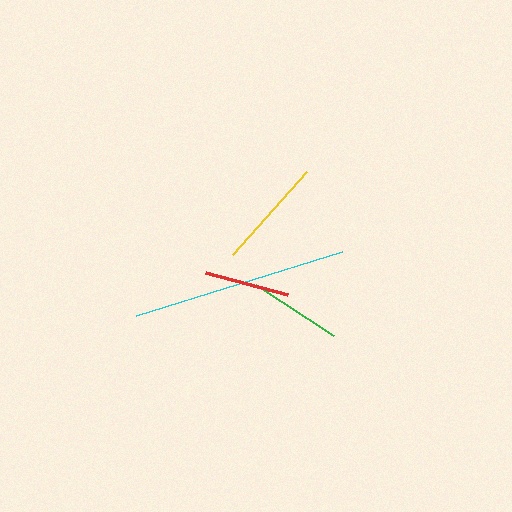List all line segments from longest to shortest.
From longest to shortest: cyan, yellow, green, red.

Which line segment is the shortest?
The red line is the shortest at approximately 85 pixels.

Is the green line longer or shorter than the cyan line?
The cyan line is longer than the green line.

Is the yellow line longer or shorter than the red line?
The yellow line is longer than the red line.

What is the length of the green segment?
The green segment is approximately 93 pixels long.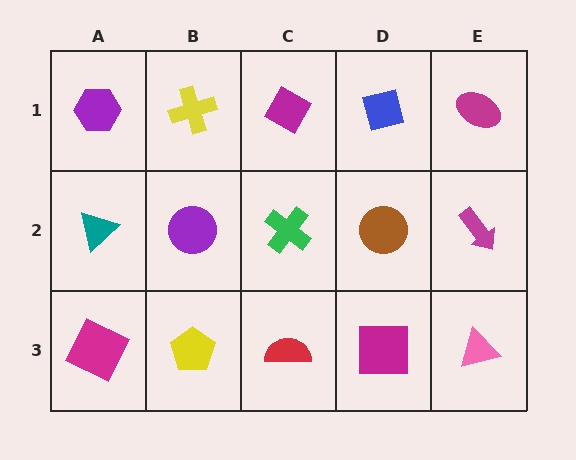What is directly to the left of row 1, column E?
A blue square.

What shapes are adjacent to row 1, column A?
A teal triangle (row 2, column A), a yellow cross (row 1, column B).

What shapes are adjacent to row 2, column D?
A blue square (row 1, column D), a magenta square (row 3, column D), a green cross (row 2, column C), a magenta arrow (row 2, column E).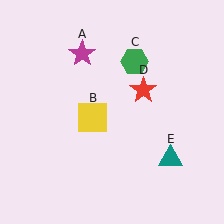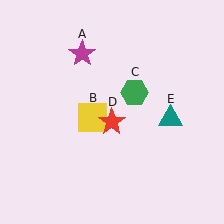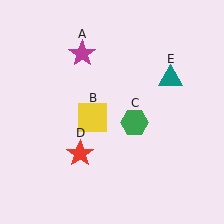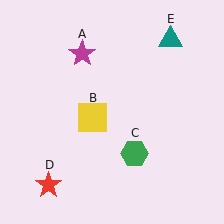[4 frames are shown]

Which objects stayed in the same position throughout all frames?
Magenta star (object A) and yellow square (object B) remained stationary.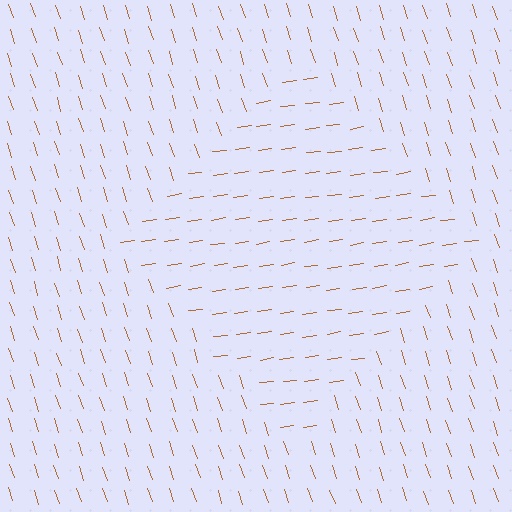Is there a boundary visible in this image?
Yes, there is a texture boundary formed by a change in line orientation.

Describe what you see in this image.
The image is filled with small brown line segments. A diamond region in the image has lines oriented differently from the surrounding lines, creating a visible texture boundary.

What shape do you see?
I see a diamond.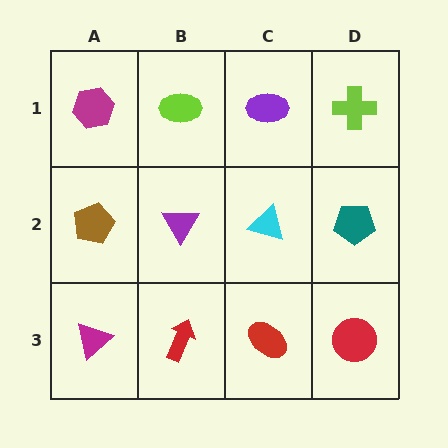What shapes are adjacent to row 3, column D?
A teal pentagon (row 2, column D), a red ellipse (row 3, column C).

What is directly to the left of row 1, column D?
A purple ellipse.